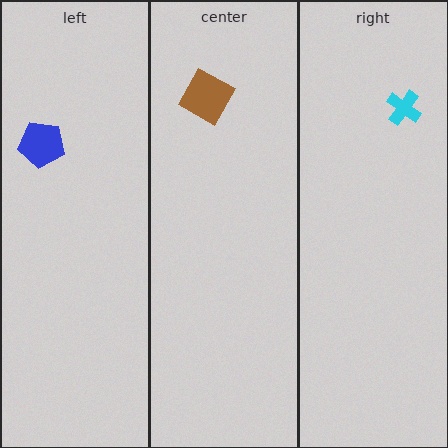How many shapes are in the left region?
1.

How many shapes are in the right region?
1.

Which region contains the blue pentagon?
The left region.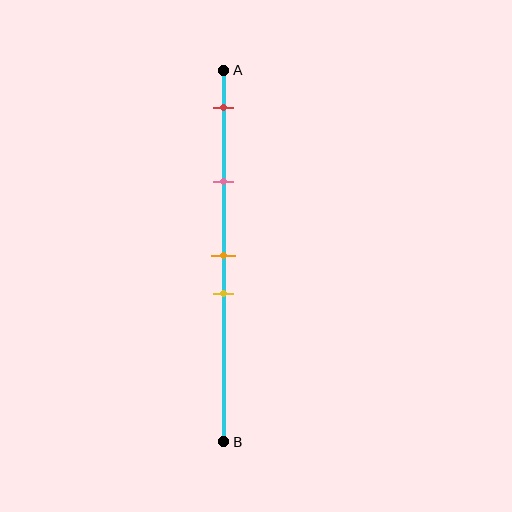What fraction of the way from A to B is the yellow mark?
The yellow mark is approximately 60% (0.6) of the way from A to B.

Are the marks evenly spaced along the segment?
No, the marks are not evenly spaced.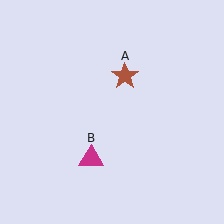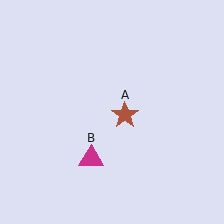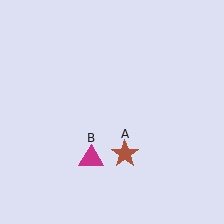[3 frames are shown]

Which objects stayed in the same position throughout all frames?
Magenta triangle (object B) remained stationary.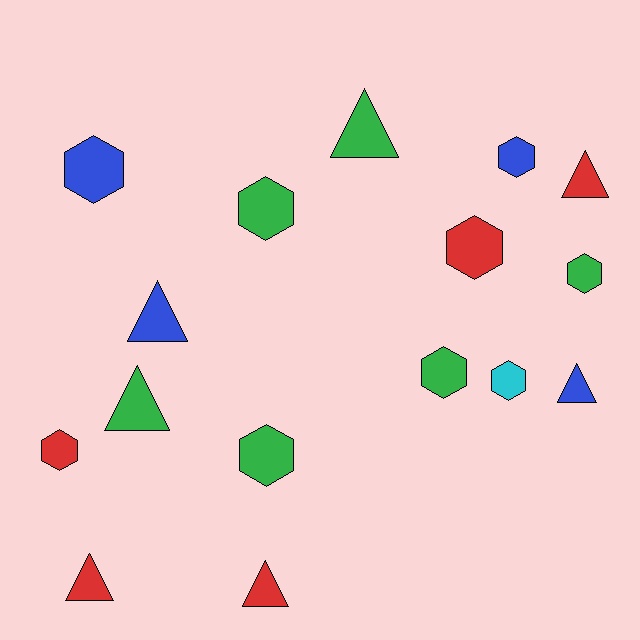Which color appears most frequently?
Green, with 6 objects.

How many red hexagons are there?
There are 2 red hexagons.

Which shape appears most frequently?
Hexagon, with 9 objects.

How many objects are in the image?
There are 16 objects.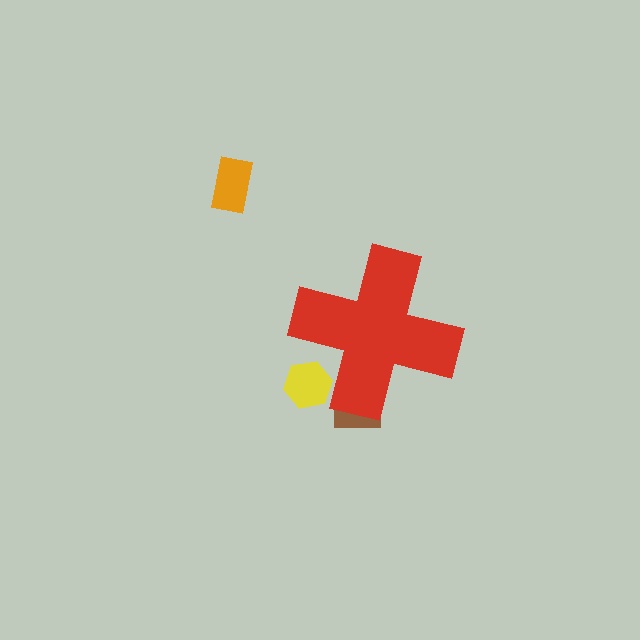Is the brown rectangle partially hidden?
Yes, the brown rectangle is partially hidden behind the red cross.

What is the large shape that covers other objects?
A red cross.